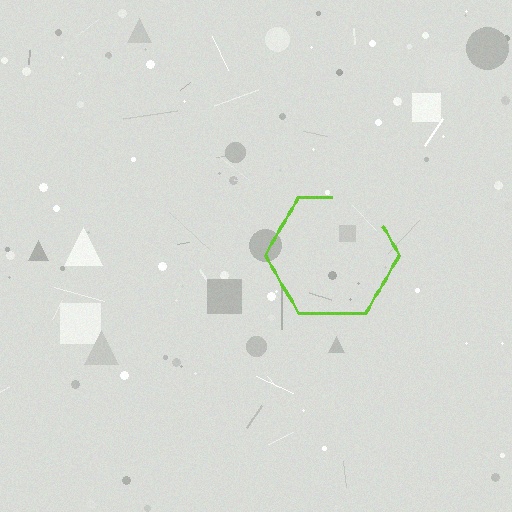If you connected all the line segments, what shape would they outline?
They would outline a hexagon.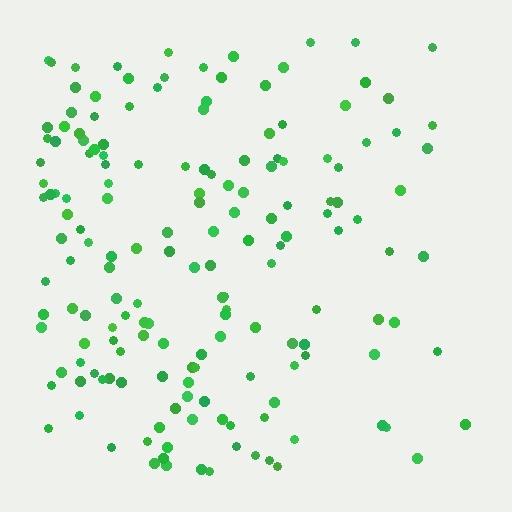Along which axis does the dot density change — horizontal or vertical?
Horizontal.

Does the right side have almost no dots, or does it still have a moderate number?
Still a moderate number, just noticeably fewer than the left.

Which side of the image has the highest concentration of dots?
The left.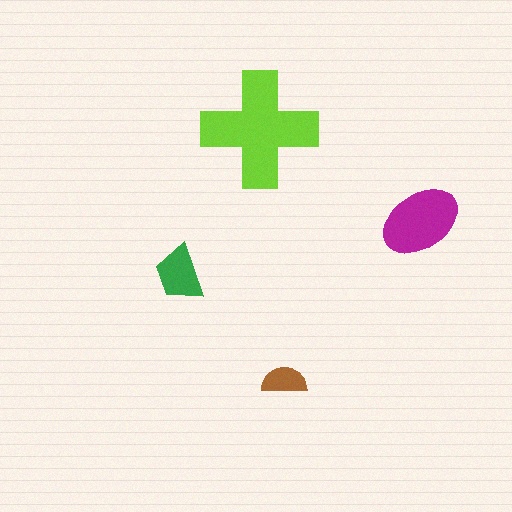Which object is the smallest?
The brown semicircle.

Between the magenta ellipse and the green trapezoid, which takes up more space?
The magenta ellipse.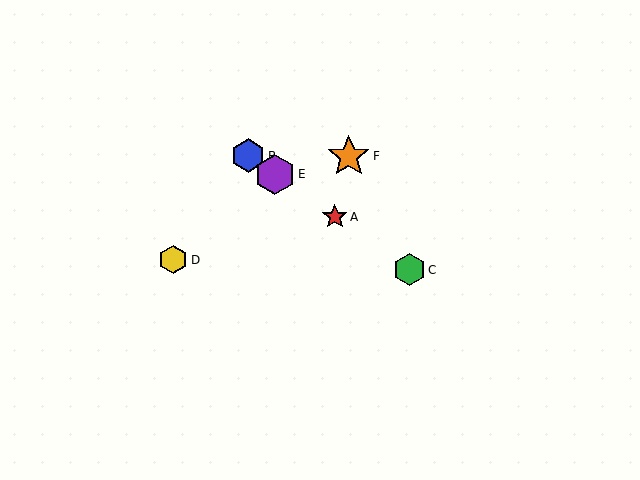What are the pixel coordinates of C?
Object C is at (409, 270).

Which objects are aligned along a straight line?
Objects A, B, C, E are aligned along a straight line.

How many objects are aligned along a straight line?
4 objects (A, B, C, E) are aligned along a straight line.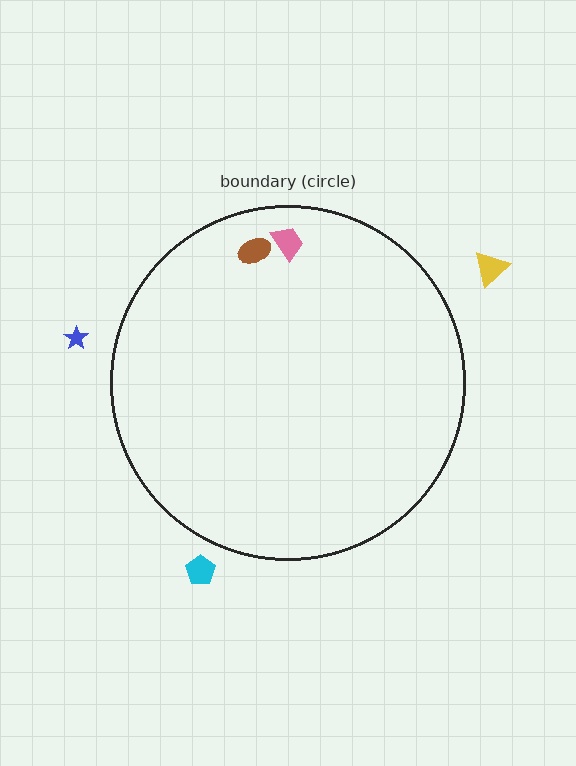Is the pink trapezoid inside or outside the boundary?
Inside.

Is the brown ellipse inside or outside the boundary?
Inside.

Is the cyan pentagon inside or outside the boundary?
Outside.